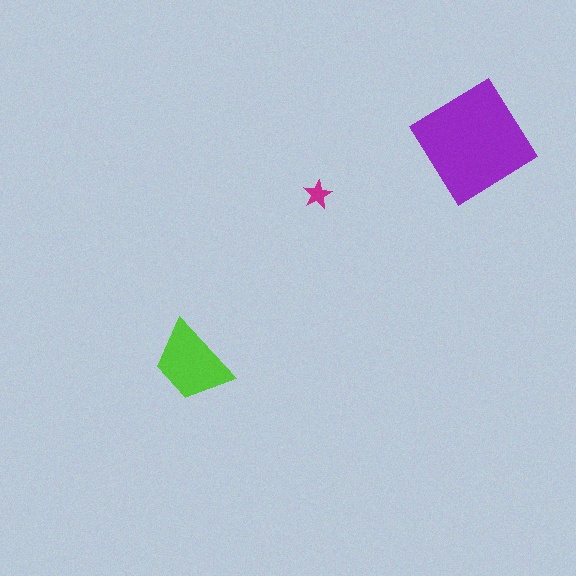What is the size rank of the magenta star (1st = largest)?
3rd.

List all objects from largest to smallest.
The purple diamond, the lime trapezoid, the magenta star.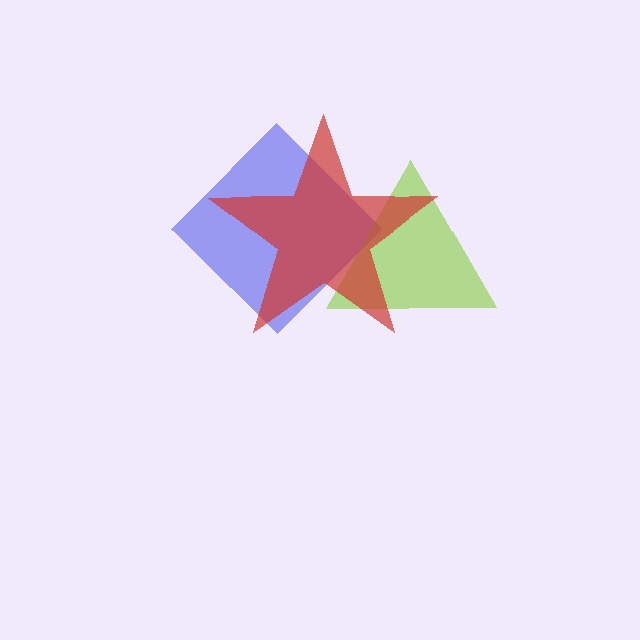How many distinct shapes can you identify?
There are 3 distinct shapes: a blue diamond, a lime triangle, a red star.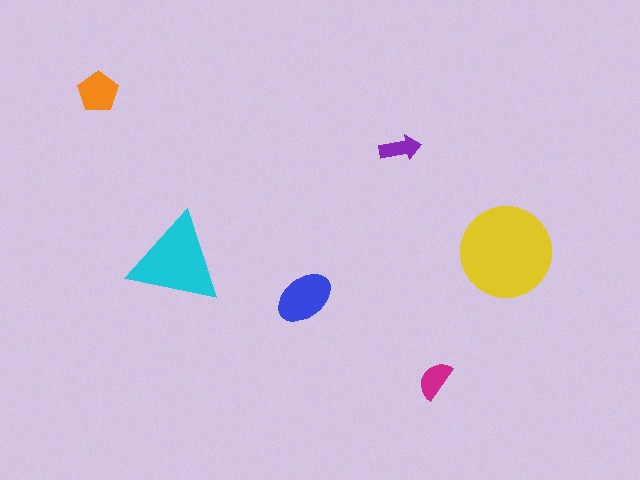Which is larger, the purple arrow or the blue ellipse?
The blue ellipse.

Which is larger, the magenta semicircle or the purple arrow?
The magenta semicircle.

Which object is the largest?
The yellow circle.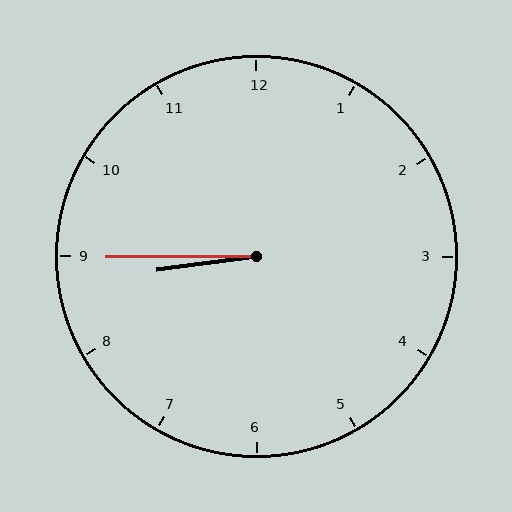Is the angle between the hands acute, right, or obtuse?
It is acute.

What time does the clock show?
8:45.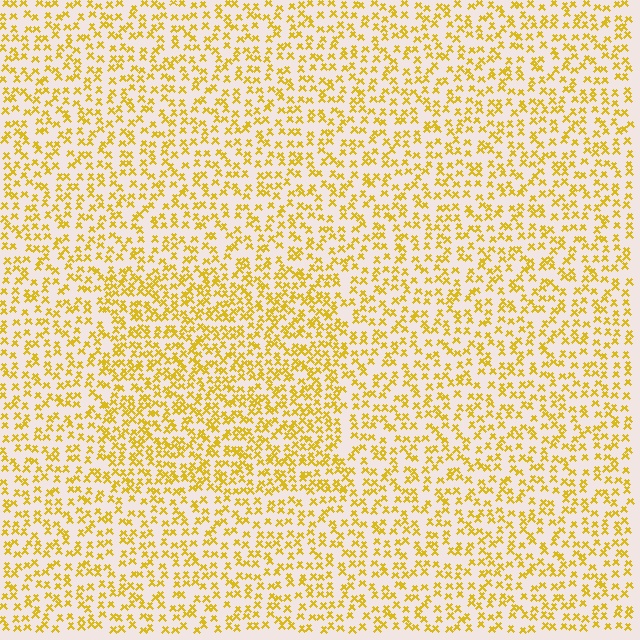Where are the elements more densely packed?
The elements are more densely packed inside the rectangle boundary.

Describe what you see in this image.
The image contains small yellow elements arranged at two different densities. A rectangle-shaped region is visible where the elements are more densely packed than the surrounding area.